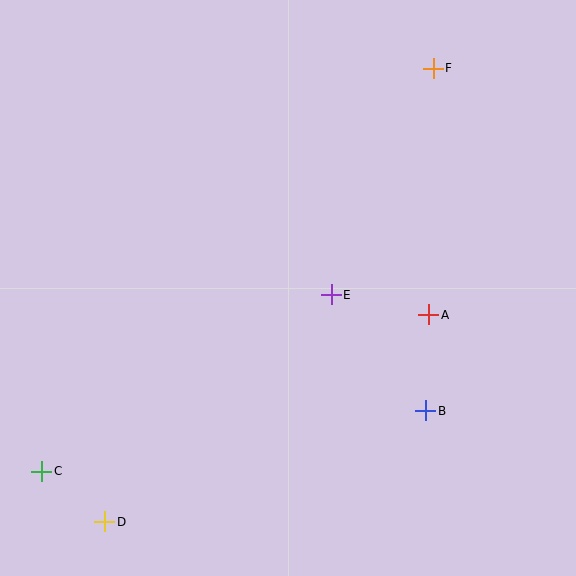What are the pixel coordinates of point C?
Point C is at (42, 471).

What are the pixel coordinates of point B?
Point B is at (426, 411).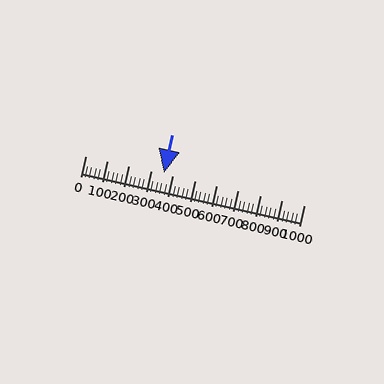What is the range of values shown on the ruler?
The ruler shows values from 0 to 1000.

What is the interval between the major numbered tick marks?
The major tick marks are spaced 100 units apart.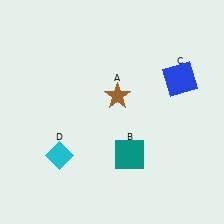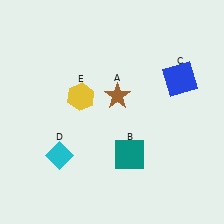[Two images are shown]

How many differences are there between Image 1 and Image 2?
There is 1 difference between the two images.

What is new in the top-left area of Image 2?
A yellow hexagon (E) was added in the top-left area of Image 2.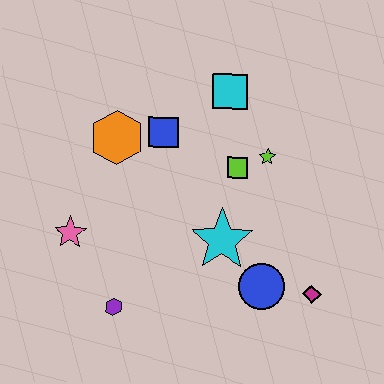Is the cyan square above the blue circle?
Yes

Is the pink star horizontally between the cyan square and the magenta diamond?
No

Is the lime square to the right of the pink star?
Yes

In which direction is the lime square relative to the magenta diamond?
The lime square is above the magenta diamond.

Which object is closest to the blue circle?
The magenta diamond is closest to the blue circle.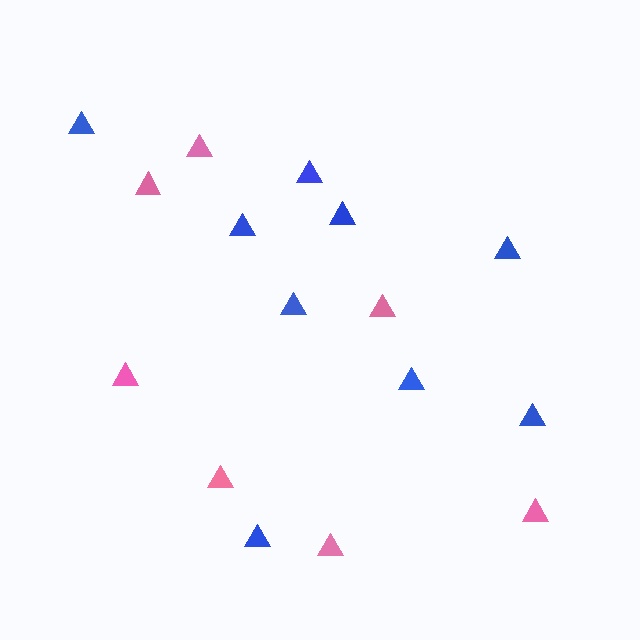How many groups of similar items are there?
There are 2 groups: one group of pink triangles (7) and one group of blue triangles (9).